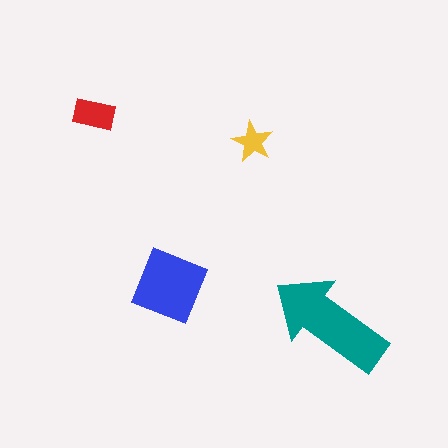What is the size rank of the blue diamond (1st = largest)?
2nd.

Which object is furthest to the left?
The red rectangle is leftmost.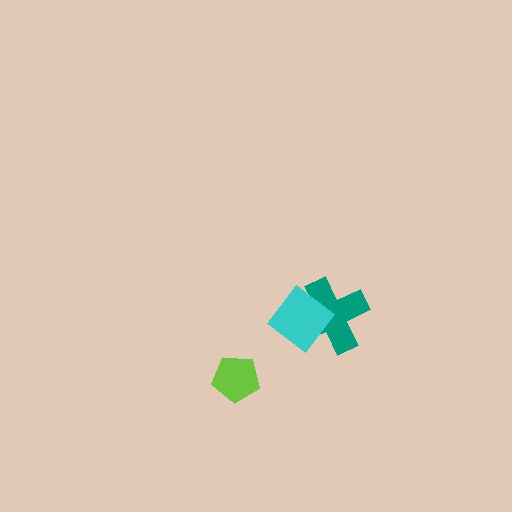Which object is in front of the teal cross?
The cyan diamond is in front of the teal cross.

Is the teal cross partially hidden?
Yes, it is partially covered by another shape.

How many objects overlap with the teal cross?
1 object overlaps with the teal cross.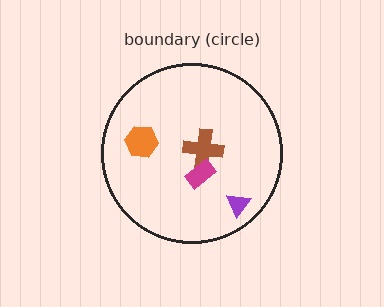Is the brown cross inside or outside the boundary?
Inside.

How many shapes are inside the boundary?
4 inside, 0 outside.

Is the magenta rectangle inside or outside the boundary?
Inside.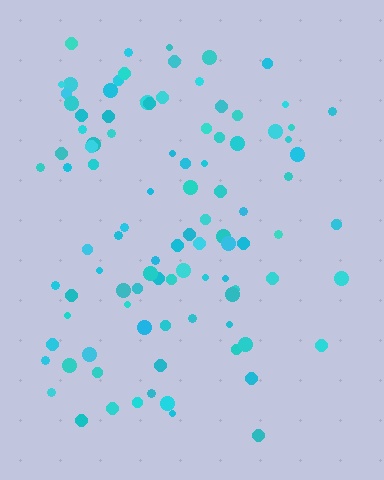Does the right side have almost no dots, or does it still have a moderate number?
Still a moderate number, just noticeably fewer than the left.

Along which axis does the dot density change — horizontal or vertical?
Horizontal.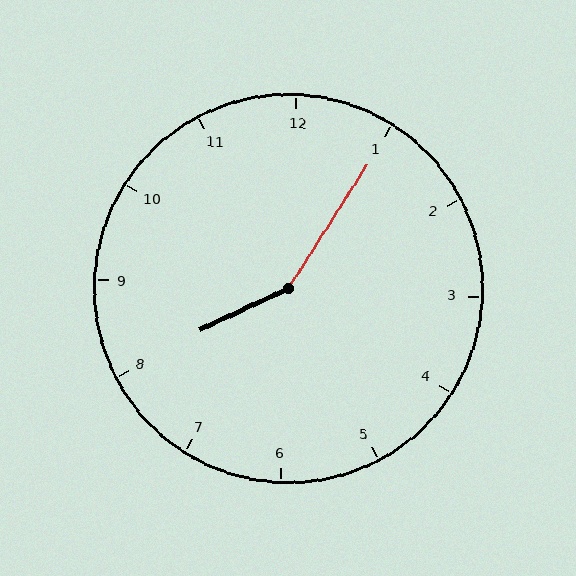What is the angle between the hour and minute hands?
Approximately 148 degrees.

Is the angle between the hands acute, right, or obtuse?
It is obtuse.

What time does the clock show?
8:05.